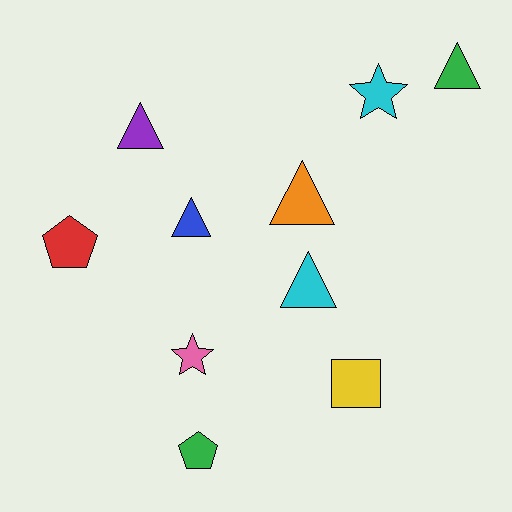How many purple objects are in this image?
There is 1 purple object.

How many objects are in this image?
There are 10 objects.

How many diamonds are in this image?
There are no diamonds.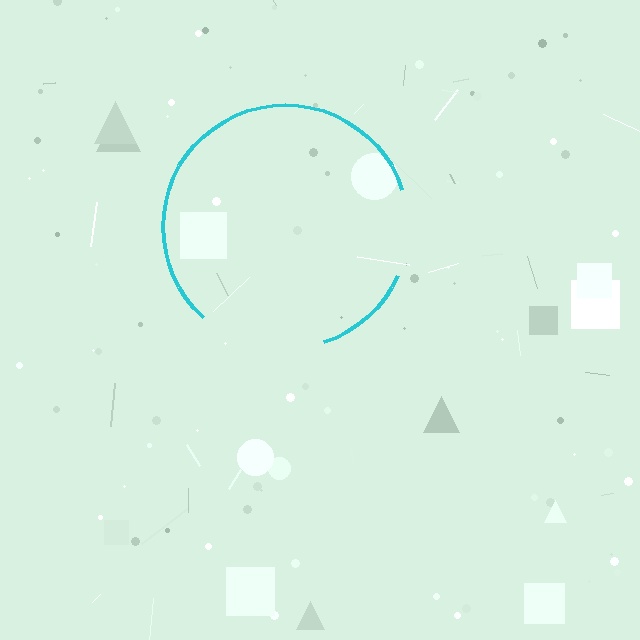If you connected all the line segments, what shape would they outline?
They would outline a circle.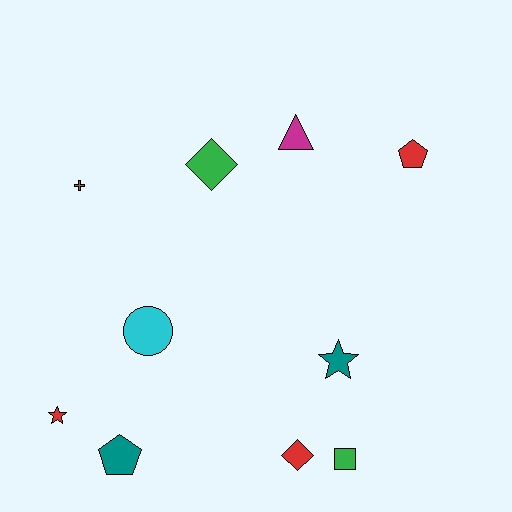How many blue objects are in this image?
There are no blue objects.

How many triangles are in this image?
There is 1 triangle.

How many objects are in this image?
There are 10 objects.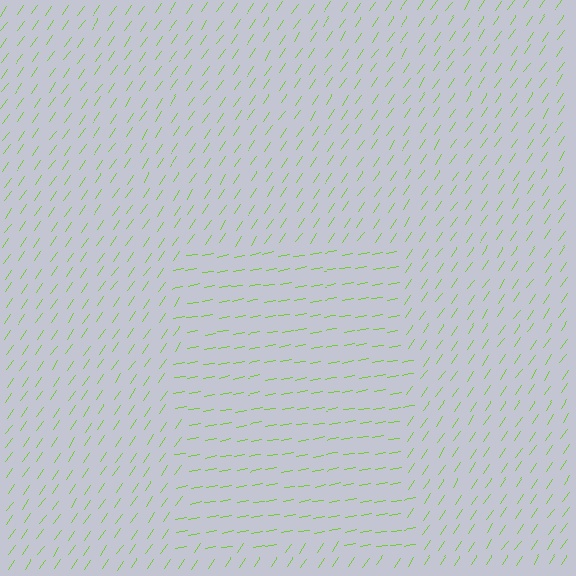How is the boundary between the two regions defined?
The boundary is defined purely by a change in line orientation (approximately 45 degrees difference). All lines are the same color and thickness.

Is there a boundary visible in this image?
Yes, there is a texture boundary formed by a change in line orientation.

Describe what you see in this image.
The image is filled with small lime line segments. A rectangle region in the image has lines oriented differently from the surrounding lines, creating a visible texture boundary.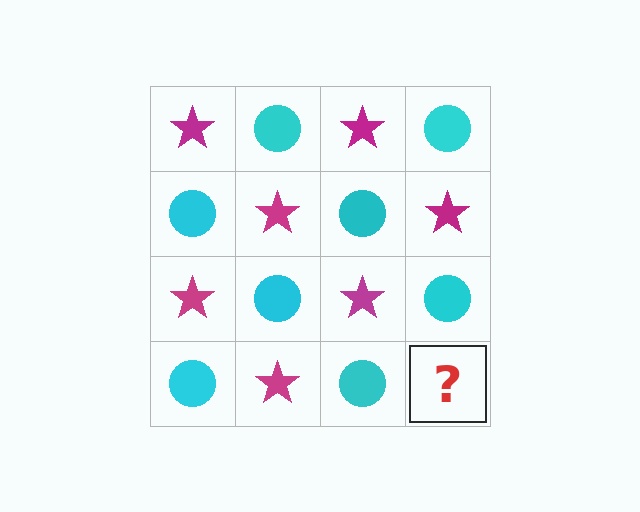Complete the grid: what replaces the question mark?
The question mark should be replaced with a magenta star.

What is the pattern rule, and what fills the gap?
The rule is that it alternates magenta star and cyan circle in a checkerboard pattern. The gap should be filled with a magenta star.